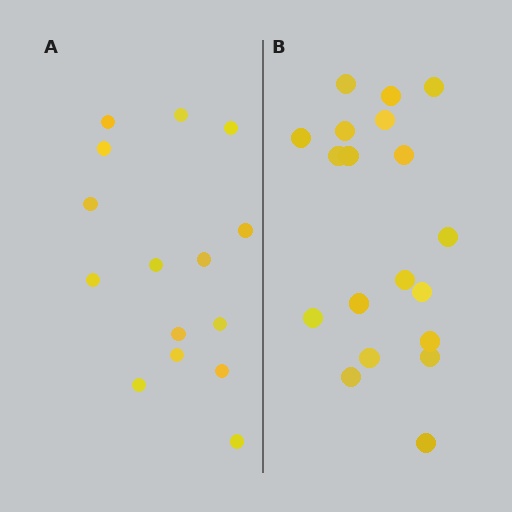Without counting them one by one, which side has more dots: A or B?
Region B (the right region) has more dots.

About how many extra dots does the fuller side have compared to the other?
Region B has about 4 more dots than region A.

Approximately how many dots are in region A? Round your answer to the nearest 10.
About 20 dots. (The exact count is 15, which rounds to 20.)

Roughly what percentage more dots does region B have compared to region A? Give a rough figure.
About 25% more.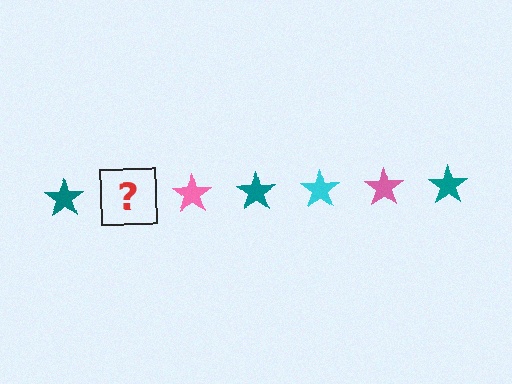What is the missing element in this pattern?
The missing element is a cyan star.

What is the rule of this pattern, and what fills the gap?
The rule is that the pattern cycles through teal, cyan, pink stars. The gap should be filled with a cyan star.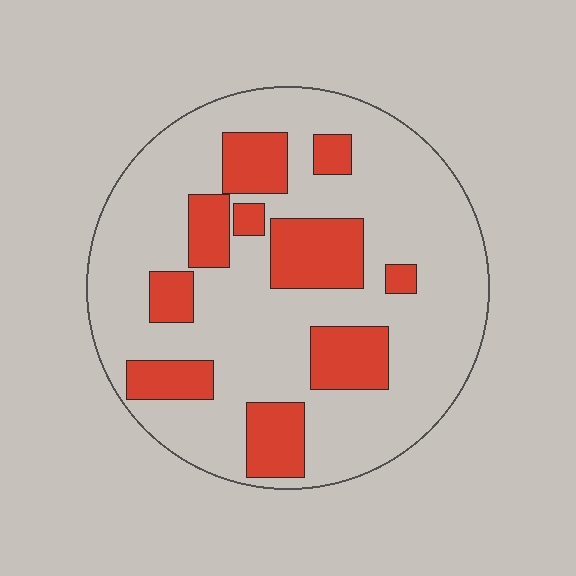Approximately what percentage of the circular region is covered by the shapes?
Approximately 25%.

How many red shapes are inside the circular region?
10.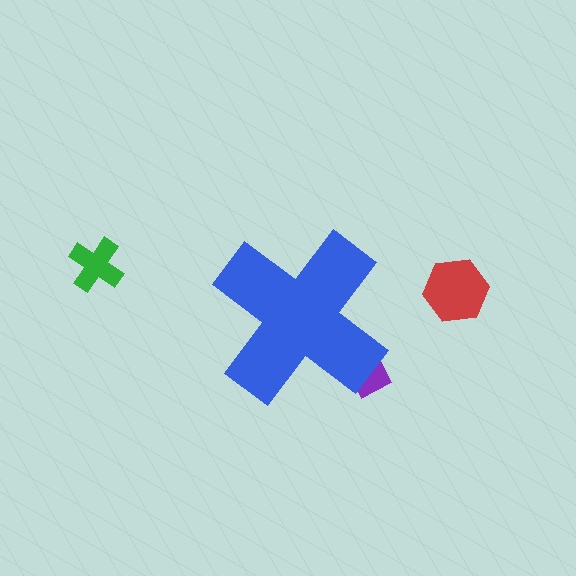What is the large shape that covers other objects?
A blue cross.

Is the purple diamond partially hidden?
Yes, the purple diamond is partially hidden behind the blue cross.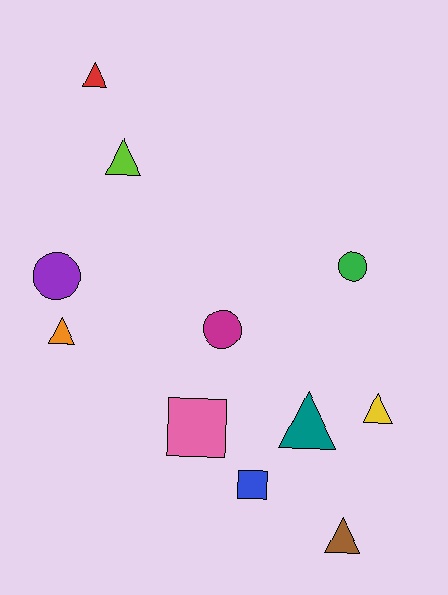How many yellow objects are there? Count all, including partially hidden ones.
There is 1 yellow object.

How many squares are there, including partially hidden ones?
There are 2 squares.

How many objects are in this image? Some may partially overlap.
There are 11 objects.